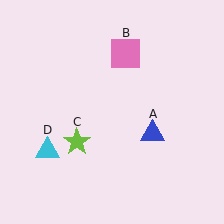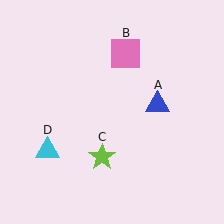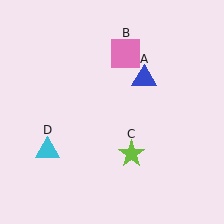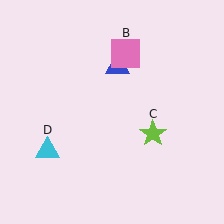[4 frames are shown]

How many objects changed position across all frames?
2 objects changed position: blue triangle (object A), lime star (object C).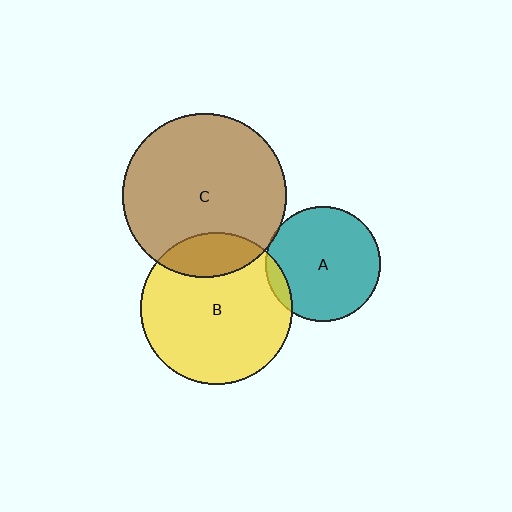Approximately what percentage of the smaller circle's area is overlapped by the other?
Approximately 5%.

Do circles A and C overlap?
Yes.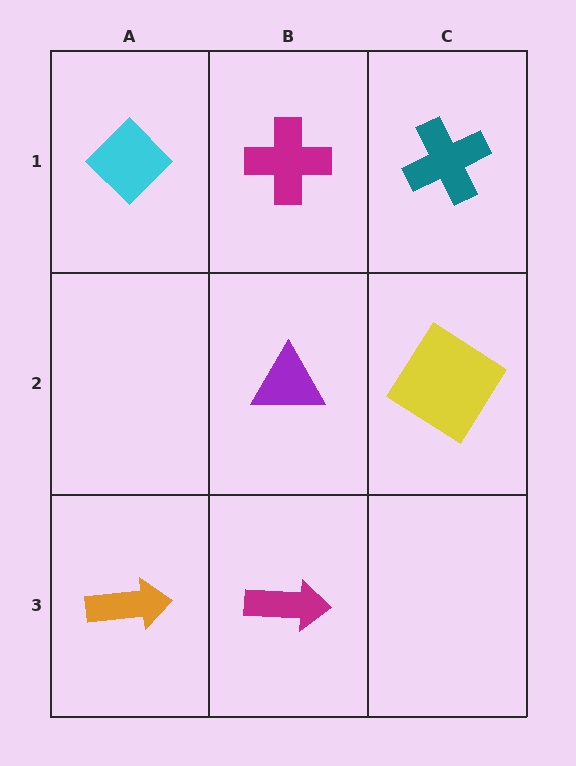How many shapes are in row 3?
2 shapes.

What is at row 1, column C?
A teal cross.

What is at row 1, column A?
A cyan diamond.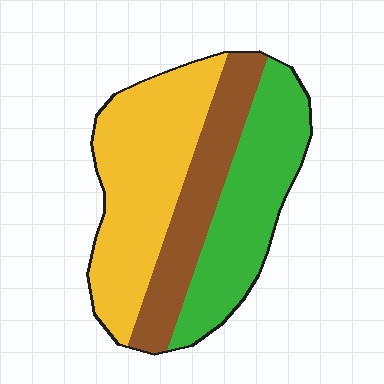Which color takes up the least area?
Brown, at roughly 25%.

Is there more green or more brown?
Green.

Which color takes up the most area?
Yellow, at roughly 40%.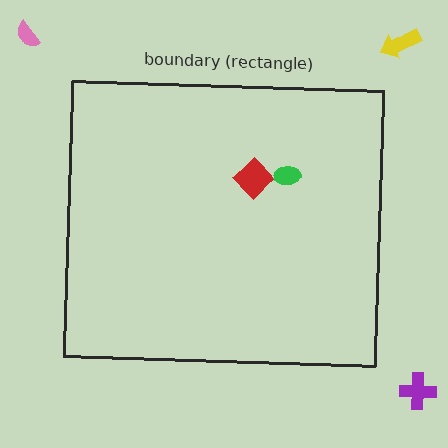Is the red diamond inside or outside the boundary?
Inside.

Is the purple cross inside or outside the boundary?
Outside.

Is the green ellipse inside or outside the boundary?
Inside.